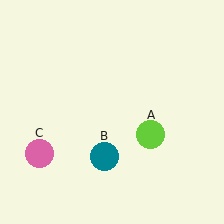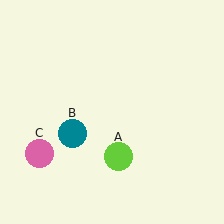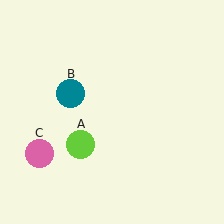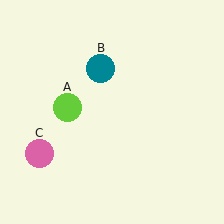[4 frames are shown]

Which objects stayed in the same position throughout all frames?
Pink circle (object C) remained stationary.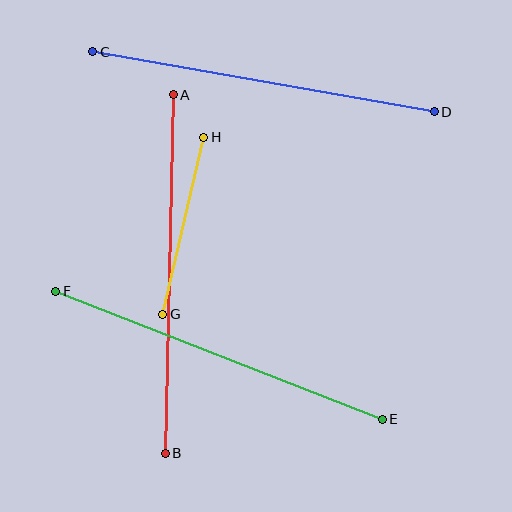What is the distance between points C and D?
The distance is approximately 347 pixels.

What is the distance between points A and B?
The distance is approximately 359 pixels.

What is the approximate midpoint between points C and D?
The midpoint is at approximately (263, 82) pixels.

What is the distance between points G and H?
The distance is approximately 182 pixels.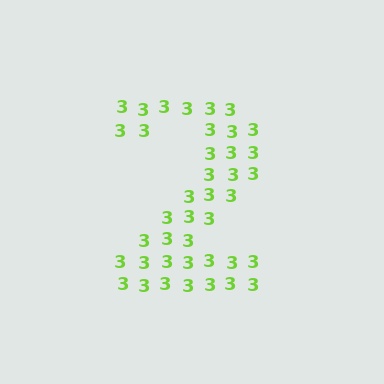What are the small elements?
The small elements are digit 3's.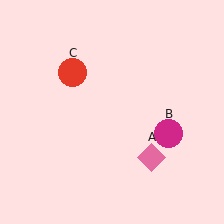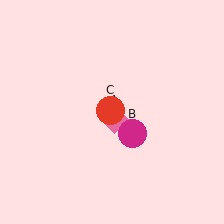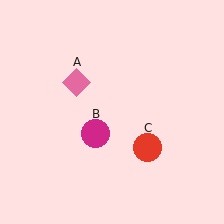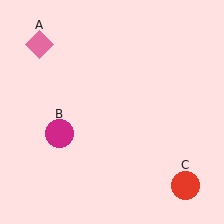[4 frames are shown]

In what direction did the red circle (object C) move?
The red circle (object C) moved down and to the right.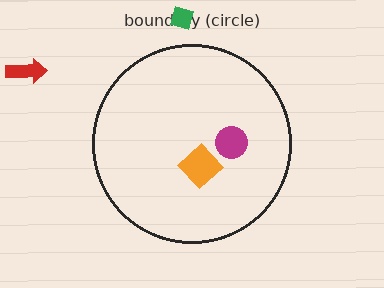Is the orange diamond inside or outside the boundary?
Inside.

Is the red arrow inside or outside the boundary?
Outside.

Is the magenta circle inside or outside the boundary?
Inside.